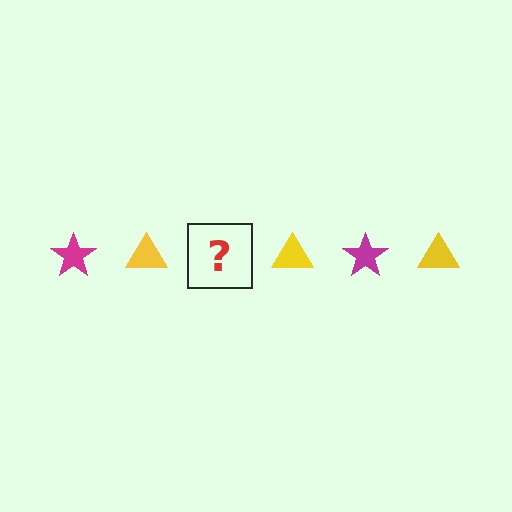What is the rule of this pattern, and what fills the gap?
The rule is that the pattern alternates between magenta star and yellow triangle. The gap should be filled with a magenta star.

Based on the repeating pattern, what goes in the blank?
The blank should be a magenta star.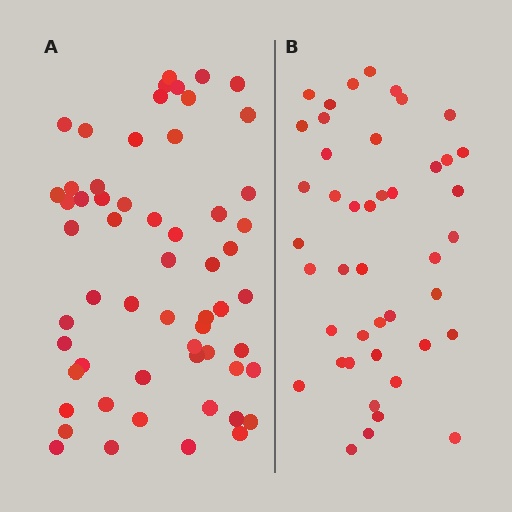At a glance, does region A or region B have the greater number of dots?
Region A (the left region) has more dots.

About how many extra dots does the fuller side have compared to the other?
Region A has approximately 15 more dots than region B.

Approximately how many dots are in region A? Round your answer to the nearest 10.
About 60 dots. (The exact count is 58, which rounds to 60.)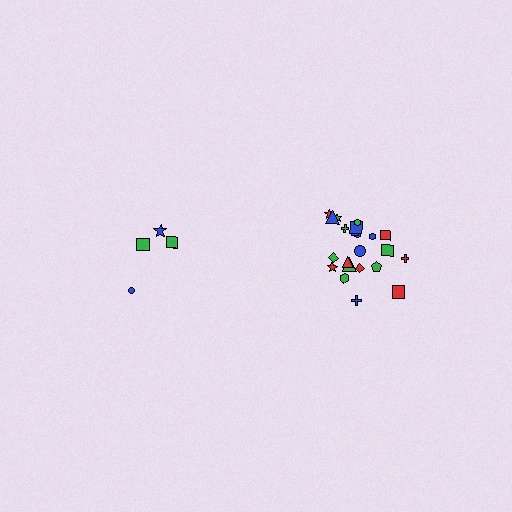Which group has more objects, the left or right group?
The right group.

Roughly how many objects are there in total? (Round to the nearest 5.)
Roughly 25 objects in total.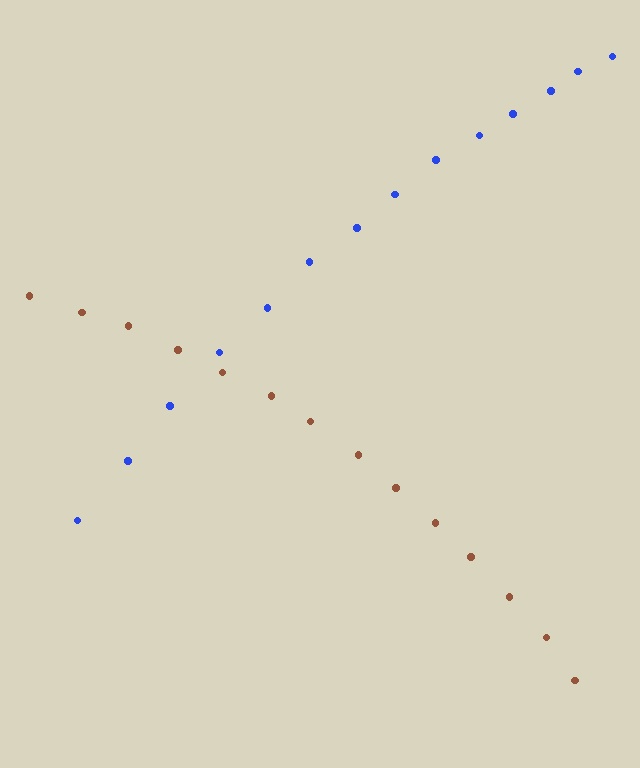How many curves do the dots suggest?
There are 2 distinct paths.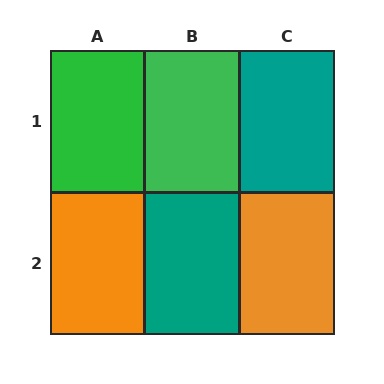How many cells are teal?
2 cells are teal.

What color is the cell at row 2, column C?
Orange.